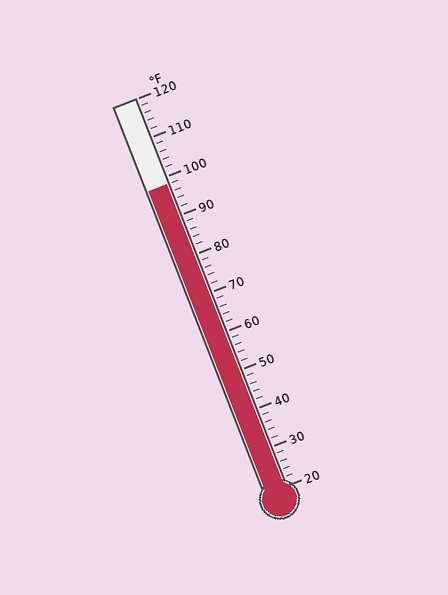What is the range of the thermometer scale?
The thermometer scale ranges from 20°F to 120°F.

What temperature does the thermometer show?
The thermometer shows approximately 98°F.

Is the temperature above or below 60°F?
The temperature is above 60°F.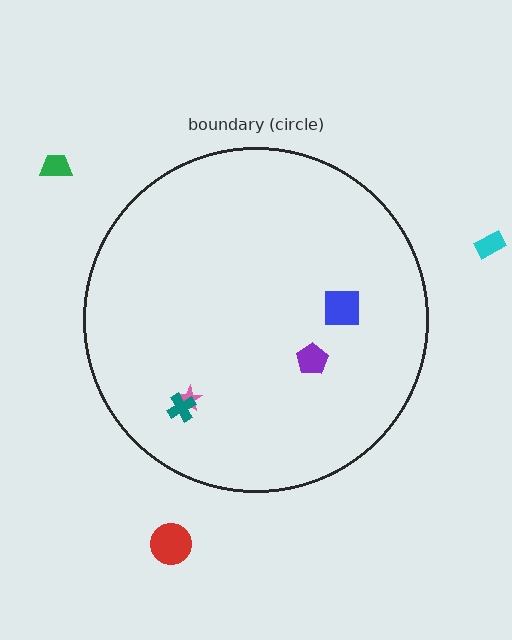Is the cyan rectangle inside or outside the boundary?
Outside.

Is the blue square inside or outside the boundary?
Inside.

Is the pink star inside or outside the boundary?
Inside.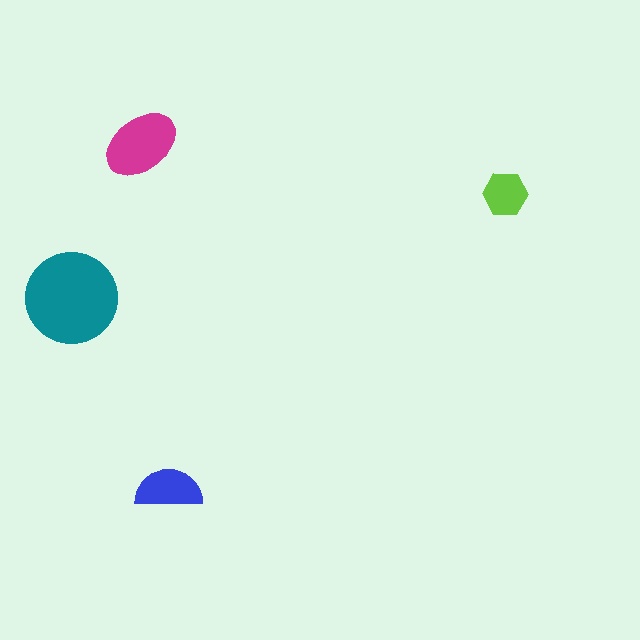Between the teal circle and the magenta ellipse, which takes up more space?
The teal circle.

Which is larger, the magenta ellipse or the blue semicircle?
The magenta ellipse.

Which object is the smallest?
The lime hexagon.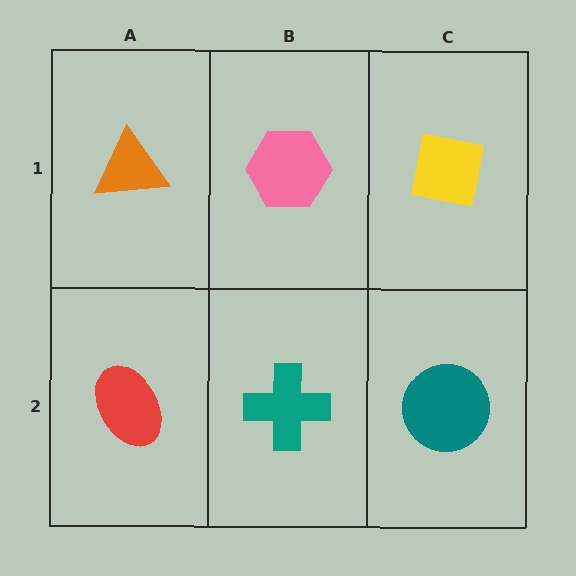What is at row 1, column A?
An orange triangle.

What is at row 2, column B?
A teal cross.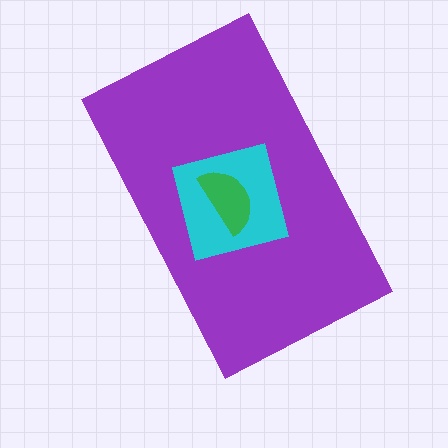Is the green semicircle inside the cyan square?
Yes.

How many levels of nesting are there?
3.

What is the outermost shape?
The purple rectangle.